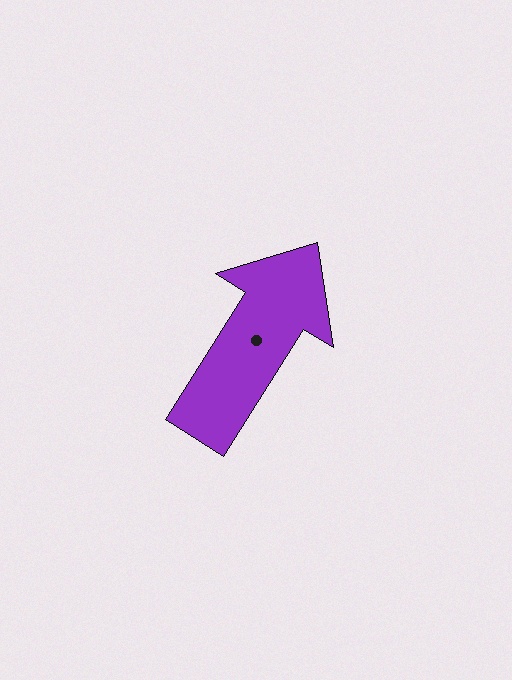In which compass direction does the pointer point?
Northeast.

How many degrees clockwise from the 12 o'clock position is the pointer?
Approximately 32 degrees.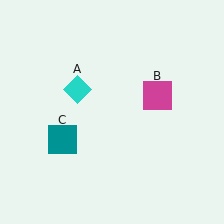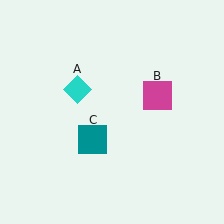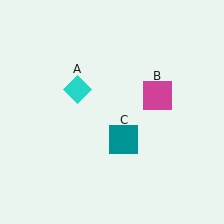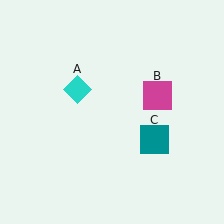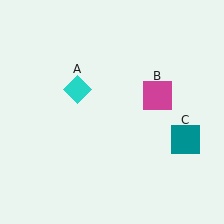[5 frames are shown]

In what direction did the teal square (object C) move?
The teal square (object C) moved right.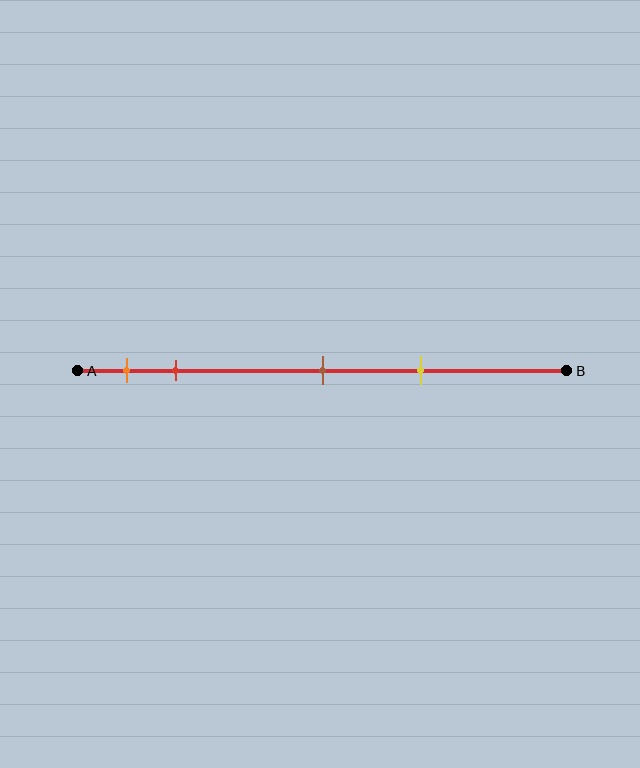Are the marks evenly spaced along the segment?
No, the marks are not evenly spaced.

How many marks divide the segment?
There are 4 marks dividing the segment.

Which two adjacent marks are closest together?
The orange and red marks are the closest adjacent pair.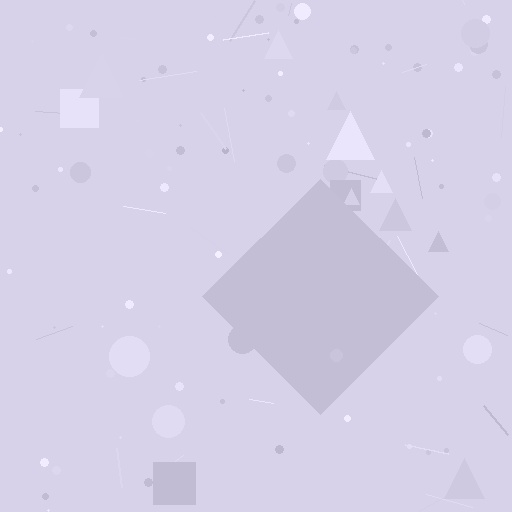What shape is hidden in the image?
A diamond is hidden in the image.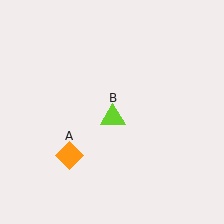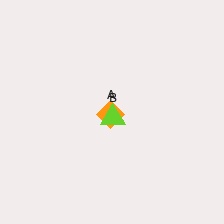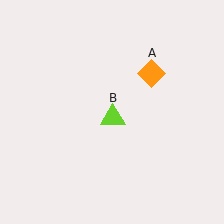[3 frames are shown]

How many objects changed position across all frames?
1 object changed position: orange diamond (object A).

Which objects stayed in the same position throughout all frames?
Lime triangle (object B) remained stationary.